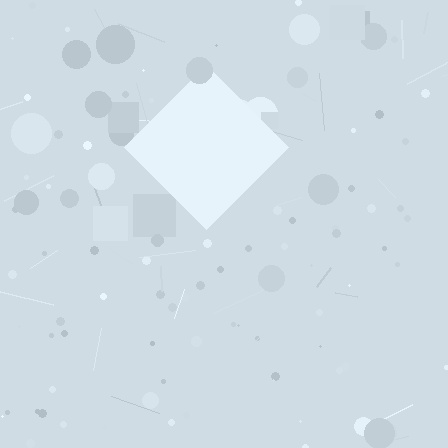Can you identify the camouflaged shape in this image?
The camouflaged shape is a diamond.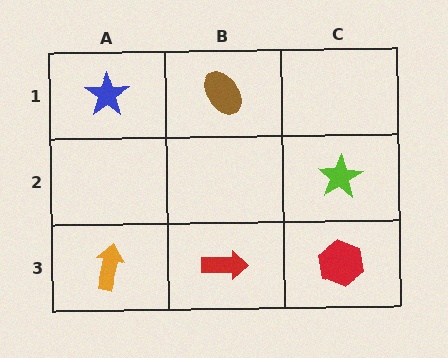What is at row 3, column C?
A red hexagon.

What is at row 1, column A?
A blue star.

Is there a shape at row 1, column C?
No, that cell is empty.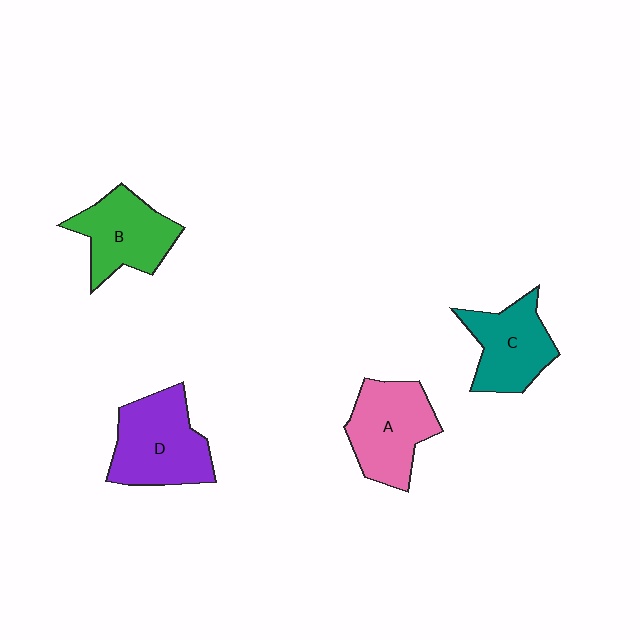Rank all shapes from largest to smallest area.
From largest to smallest: D (purple), A (pink), B (green), C (teal).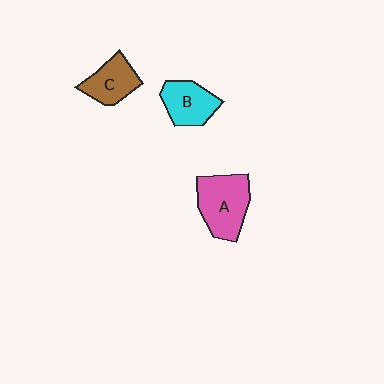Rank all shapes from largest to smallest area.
From largest to smallest: A (pink), B (cyan), C (brown).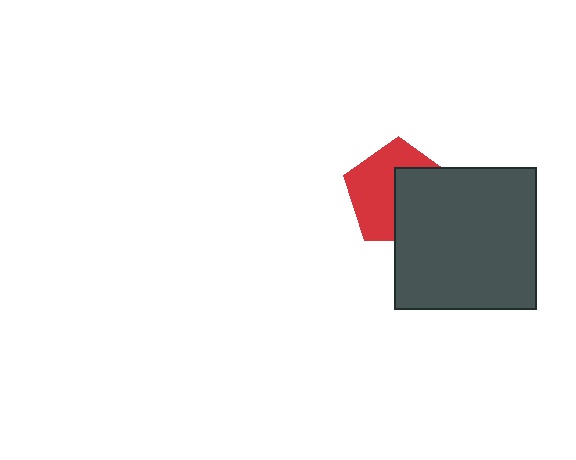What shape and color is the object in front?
The object in front is a dark gray square.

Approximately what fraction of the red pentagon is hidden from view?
Roughly 46% of the red pentagon is hidden behind the dark gray square.